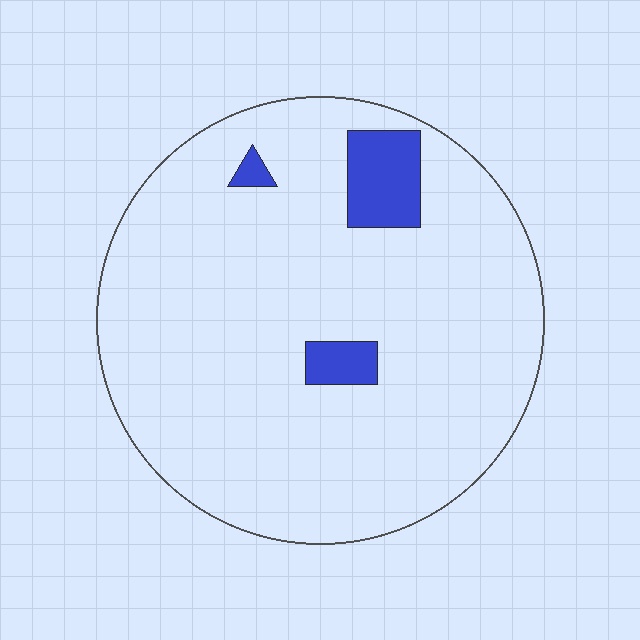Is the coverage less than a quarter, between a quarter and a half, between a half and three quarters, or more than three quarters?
Less than a quarter.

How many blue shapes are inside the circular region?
3.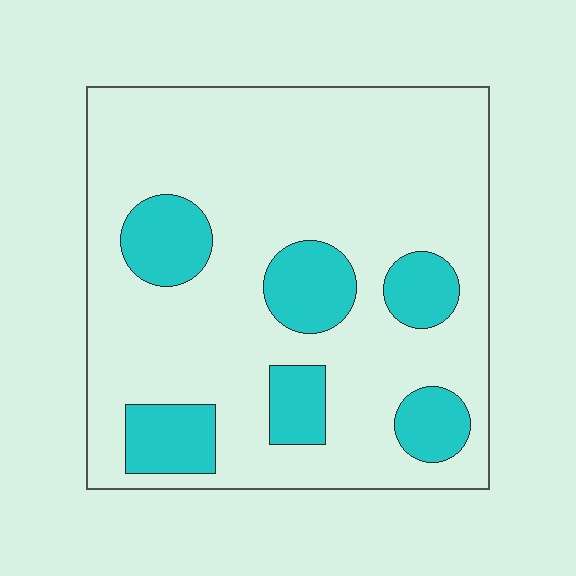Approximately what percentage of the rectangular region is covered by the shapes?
Approximately 20%.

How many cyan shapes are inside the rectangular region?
6.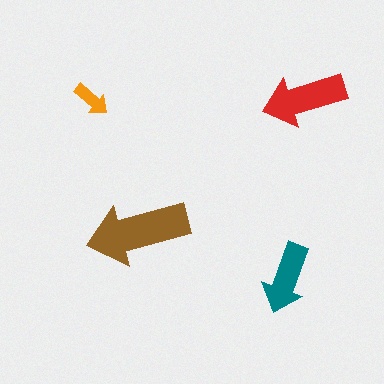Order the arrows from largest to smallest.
the brown one, the red one, the teal one, the orange one.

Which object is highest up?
The red arrow is topmost.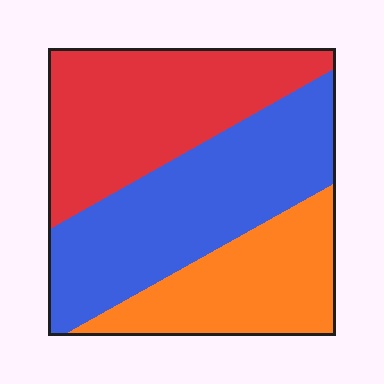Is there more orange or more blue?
Blue.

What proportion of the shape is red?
Red takes up about one third (1/3) of the shape.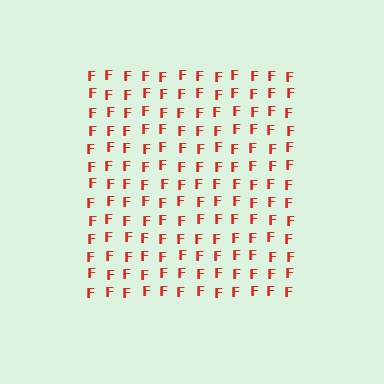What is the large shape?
The large shape is a square.